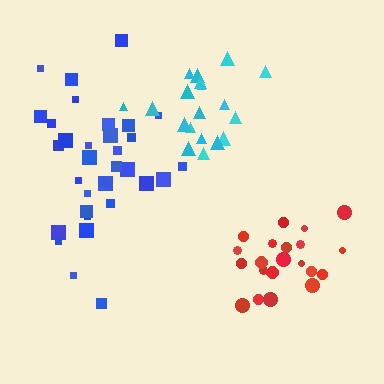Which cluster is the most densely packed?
Red.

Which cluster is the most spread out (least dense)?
Cyan.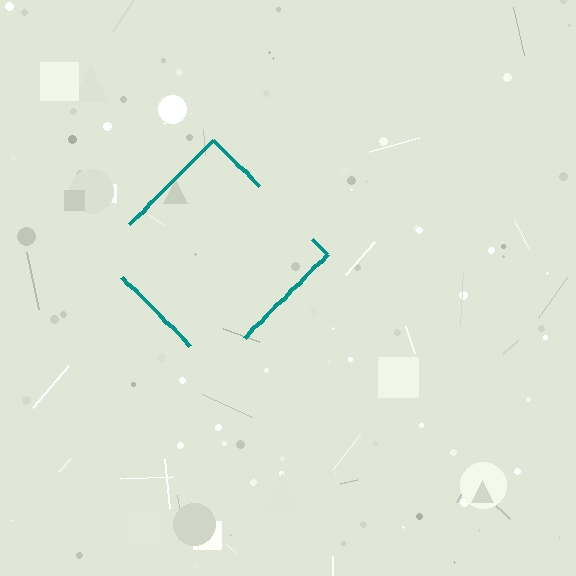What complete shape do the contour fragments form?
The contour fragments form a diamond.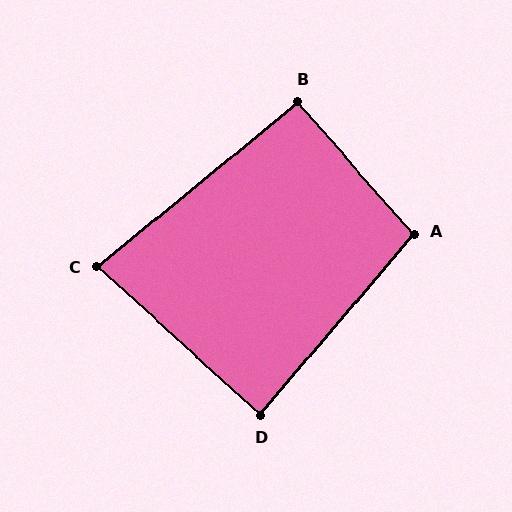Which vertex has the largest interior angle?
A, at approximately 98 degrees.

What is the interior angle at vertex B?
Approximately 92 degrees (approximately right).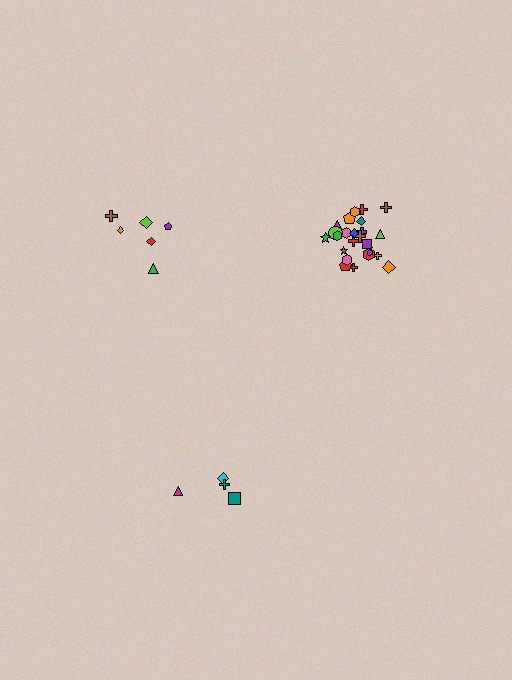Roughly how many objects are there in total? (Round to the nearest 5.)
Roughly 35 objects in total.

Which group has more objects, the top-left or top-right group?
The top-right group.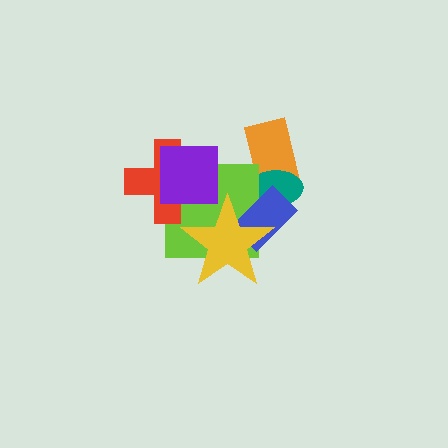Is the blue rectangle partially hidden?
Yes, it is partially covered by another shape.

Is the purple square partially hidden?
No, no other shape covers it.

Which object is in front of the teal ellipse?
The blue rectangle is in front of the teal ellipse.